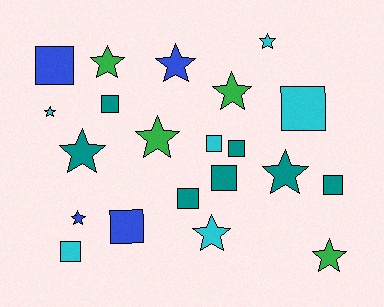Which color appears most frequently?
Teal, with 7 objects.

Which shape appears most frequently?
Star, with 11 objects.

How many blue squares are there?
There are 2 blue squares.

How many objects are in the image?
There are 21 objects.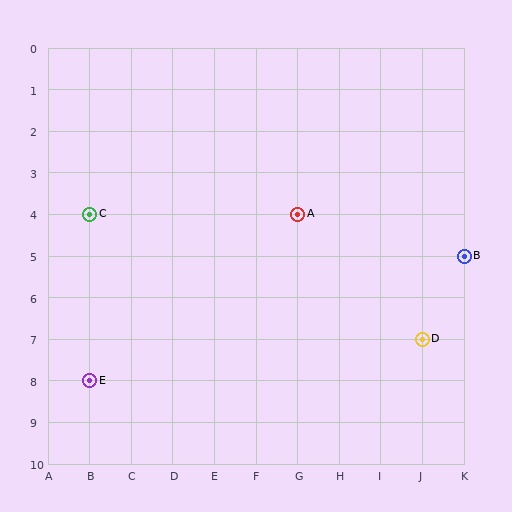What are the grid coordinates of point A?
Point A is at grid coordinates (G, 4).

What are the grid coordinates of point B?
Point B is at grid coordinates (K, 5).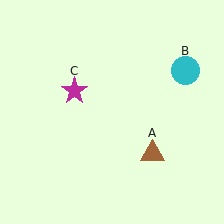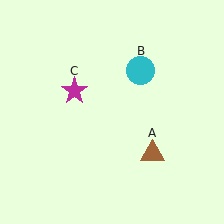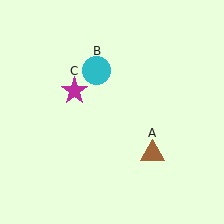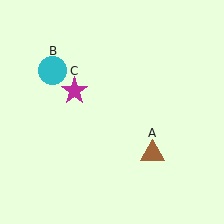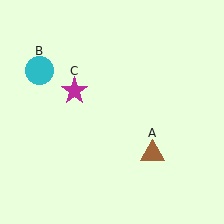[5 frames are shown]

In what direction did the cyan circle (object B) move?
The cyan circle (object B) moved left.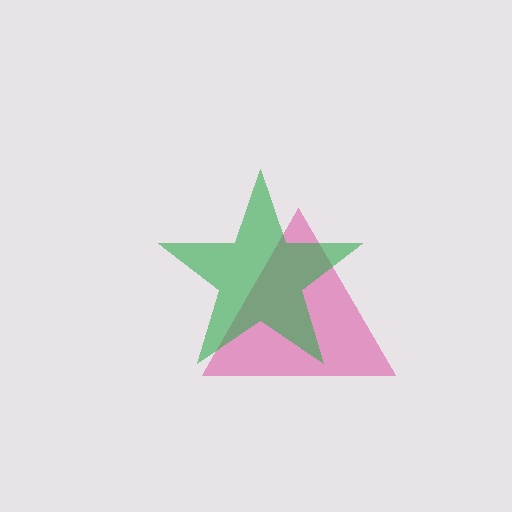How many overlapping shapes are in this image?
There are 2 overlapping shapes in the image.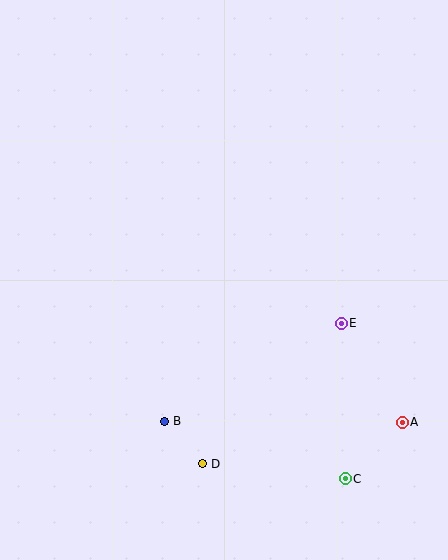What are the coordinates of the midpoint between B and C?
The midpoint between B and C is at (255, 450).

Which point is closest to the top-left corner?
Point B is closest to the top-left corner.